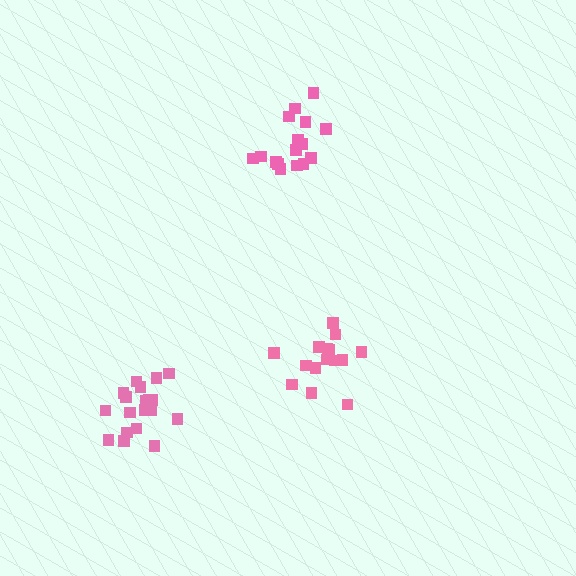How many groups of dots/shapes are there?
There are 3 groups.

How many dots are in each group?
Group 1: 15 dots, Group 2: 16 dots, Group 3: 19 dots (50 total).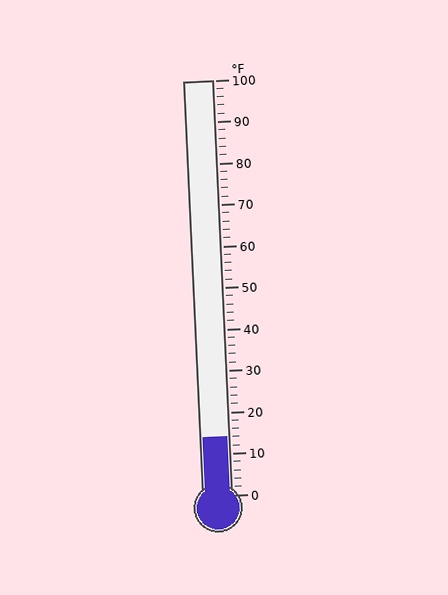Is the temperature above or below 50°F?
The temperature is below 50°F.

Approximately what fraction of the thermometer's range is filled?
The thermometer is filled to approximately 15% of its range.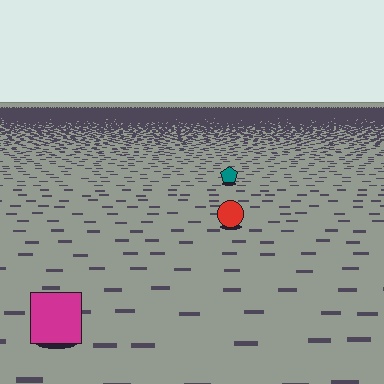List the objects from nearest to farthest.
From nearest to farthest: the magenta square, the red circle, the teal pentagon.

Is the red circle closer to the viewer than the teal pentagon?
Yes. The red circle is closer — you can tell from the texture gradient: the ground texture is coarser near it.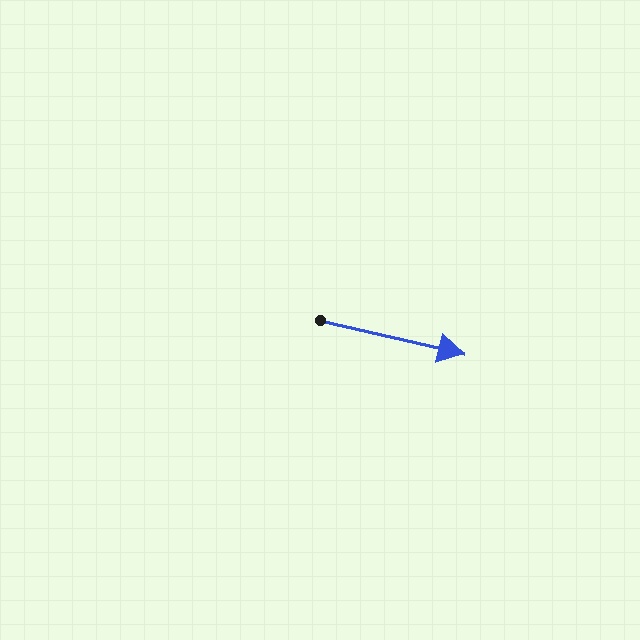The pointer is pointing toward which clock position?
Roughly 3 o'clock.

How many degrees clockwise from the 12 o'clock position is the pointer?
Approximately 103 degrees.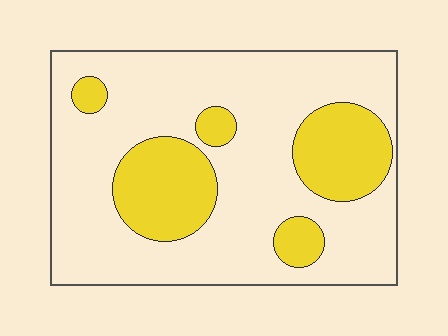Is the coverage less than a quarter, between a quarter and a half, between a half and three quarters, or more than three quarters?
Between a quarter and a half.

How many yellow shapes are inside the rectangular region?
5.